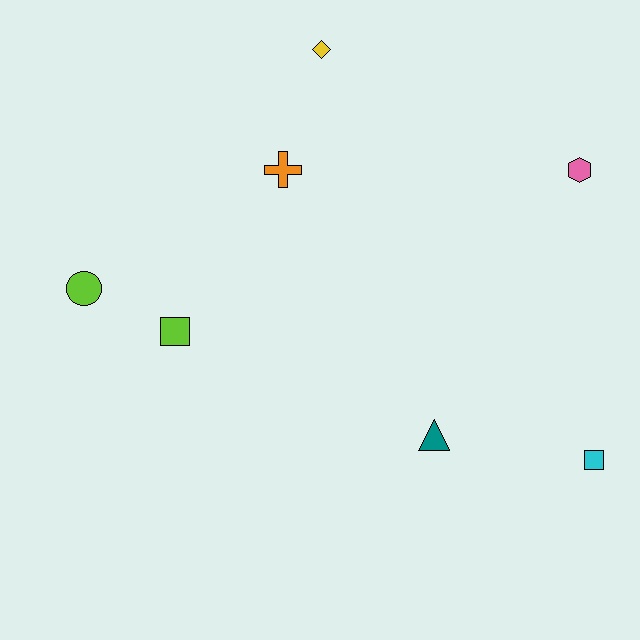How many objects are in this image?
There are 7 objects.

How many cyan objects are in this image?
There is 1 cyan object.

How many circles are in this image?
There is 1 circle.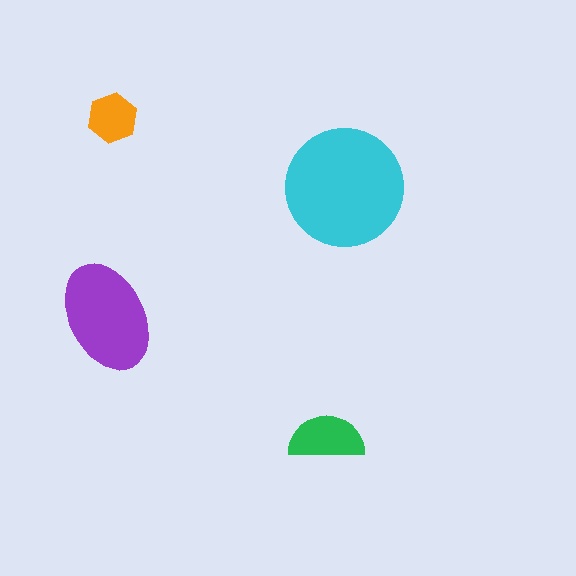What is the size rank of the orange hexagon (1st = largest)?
4th.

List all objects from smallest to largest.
The orange hexagon, the green semicircle, the purple ellipse, the cyan circle.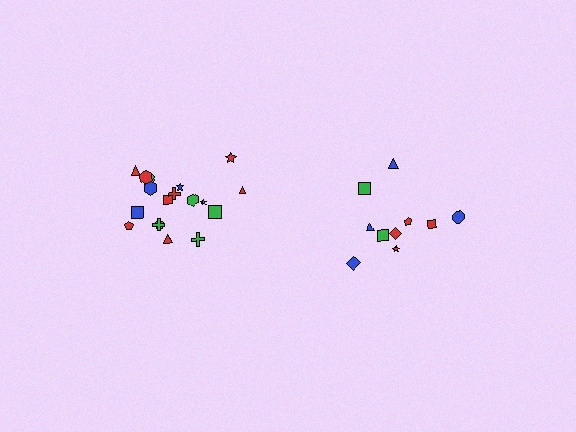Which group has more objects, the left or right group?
The left group.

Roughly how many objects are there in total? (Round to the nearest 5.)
Roughly 30 objects in total.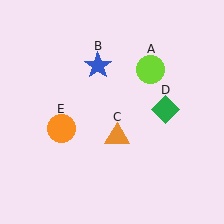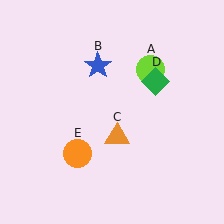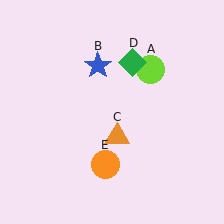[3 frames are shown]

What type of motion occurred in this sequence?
The green diamond (object D), orange circle (object E) rotated counterclockwise around the center of the scene.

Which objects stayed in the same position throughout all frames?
Lime circle (object A) and blue star (object B) and orange triangle (object C) remained stationary.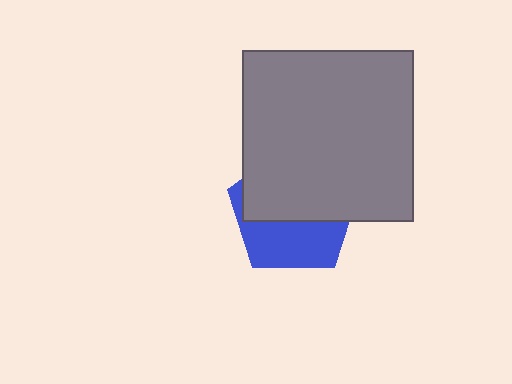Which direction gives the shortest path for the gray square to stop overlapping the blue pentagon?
Moving up gives the shortest separation.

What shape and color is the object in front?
The object in front is a gray square.